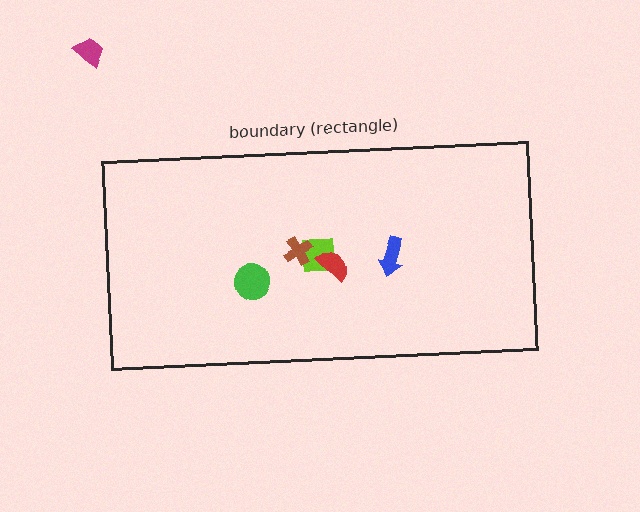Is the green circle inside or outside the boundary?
Inside.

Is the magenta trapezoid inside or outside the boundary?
Outside.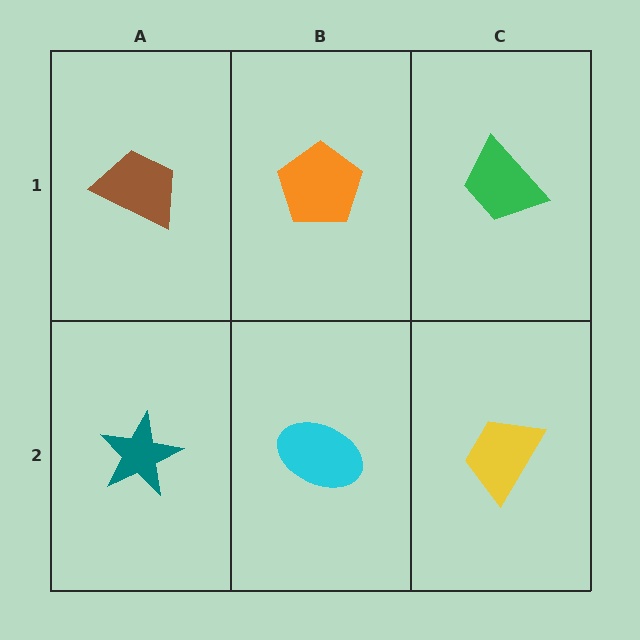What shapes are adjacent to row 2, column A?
A brown trapezoid (row 1, column A), a cyan ellipse (row 2, column B).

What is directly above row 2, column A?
A brown trapezoid.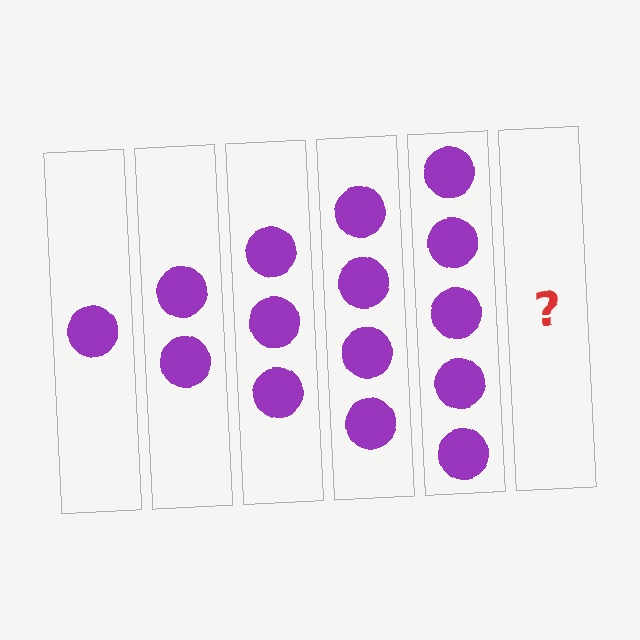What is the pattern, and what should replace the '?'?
The pattern is that each step adds one more circle. The '?' should be 6 circles.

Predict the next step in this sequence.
The next step is 6 circles.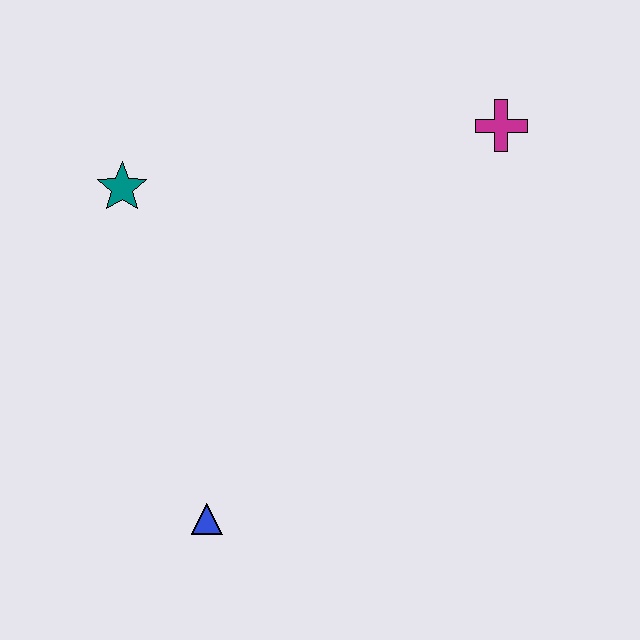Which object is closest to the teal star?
The blue triangle is closest to the teal star.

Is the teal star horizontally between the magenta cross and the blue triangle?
No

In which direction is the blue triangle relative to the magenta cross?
The blue triangle is below the magenta cross.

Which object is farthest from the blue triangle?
The magenta cross is farthest from the blue triangle.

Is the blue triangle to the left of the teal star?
No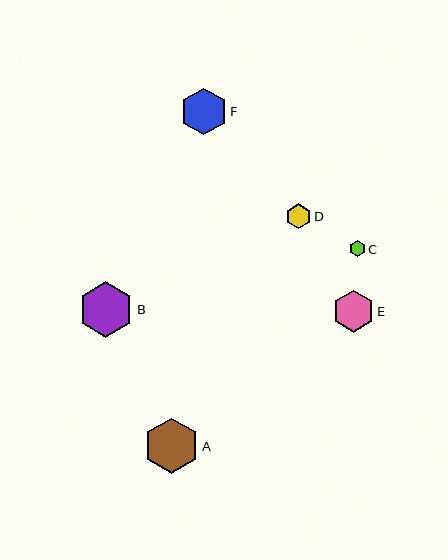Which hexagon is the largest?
Hexagon A is the largest with a size of approximately 56 pixels.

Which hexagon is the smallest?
Hexagon C is the smallest with a size of approximately 16 pixels.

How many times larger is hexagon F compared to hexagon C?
Hexagon F is approximately 2.9 times the size of hexagon C.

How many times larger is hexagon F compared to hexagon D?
Hexagon F is approximately 1.9 times the size of hexagon D.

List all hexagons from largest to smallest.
From largest to smallest: A, B, F, E, D, C.